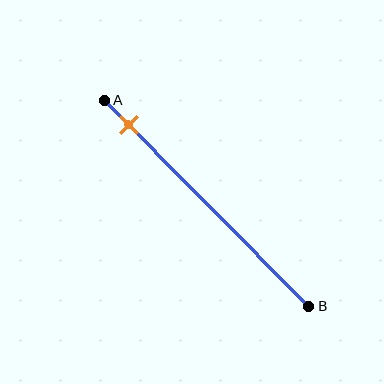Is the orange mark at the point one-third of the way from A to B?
No, the mark is at about 10% from A, not at the 33% one-third point.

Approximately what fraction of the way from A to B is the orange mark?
The orange mark is approximately 10% of the way from A to B.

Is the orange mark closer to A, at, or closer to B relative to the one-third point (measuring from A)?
The orange mark is closer to point A than the one-third point of segment AB.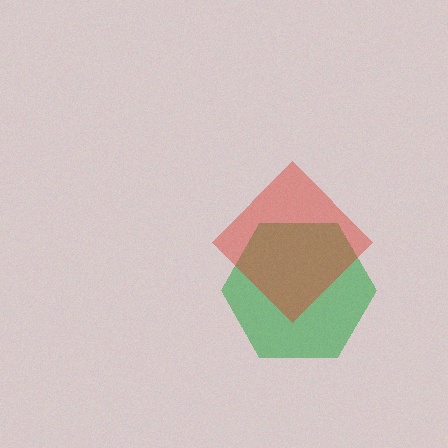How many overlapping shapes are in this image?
There are 2 overlapping shapes in the image.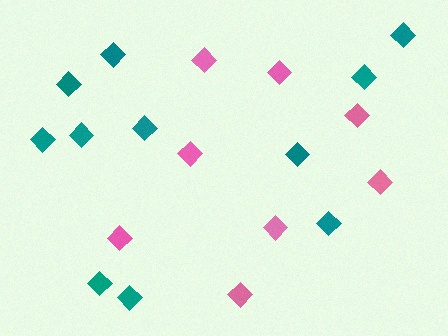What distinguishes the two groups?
There are 2 groups: one group of pink diamonds (8) and one group of teal diamonds (11).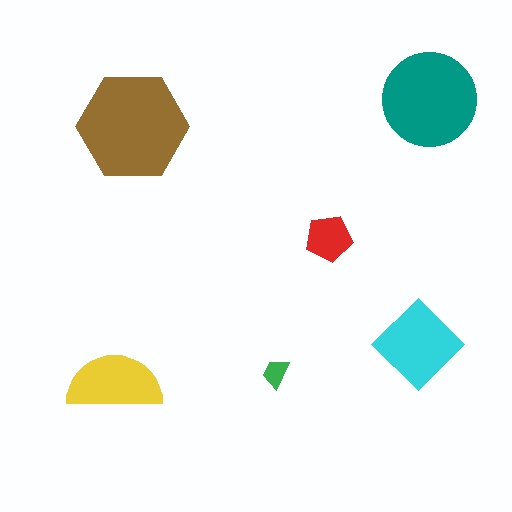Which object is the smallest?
The green trapezoid.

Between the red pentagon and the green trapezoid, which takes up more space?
The red pentagon.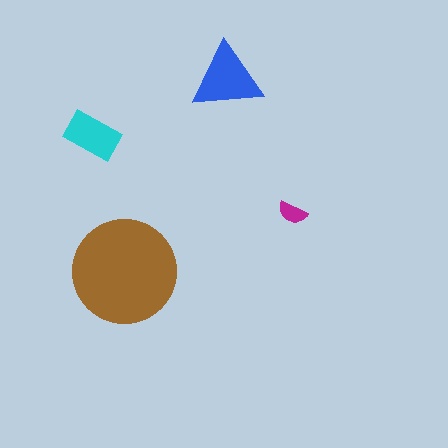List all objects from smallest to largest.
The magenta semicircle, the cyan rectangle, the blue triangle, the brown circle.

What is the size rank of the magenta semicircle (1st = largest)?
4th.